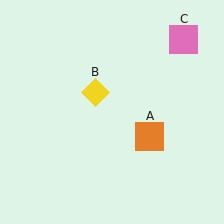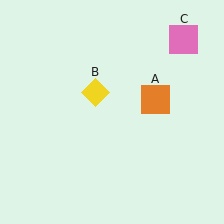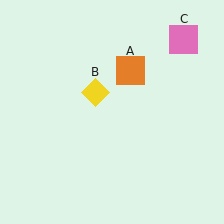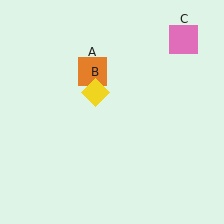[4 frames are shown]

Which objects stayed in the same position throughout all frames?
Yellow diamond (object B) and pink square (object C) remained stationary.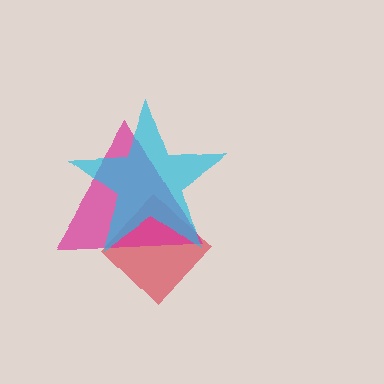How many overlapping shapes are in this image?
There are 3 overlapping shapes in the image.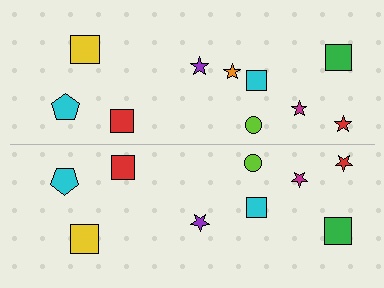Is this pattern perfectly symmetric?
No, the pattern is not perfectly symmetric. A orange star is missing from the bottom side.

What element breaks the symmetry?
A orange star is missing from the bottom side.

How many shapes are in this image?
There are 19 shapes in this image.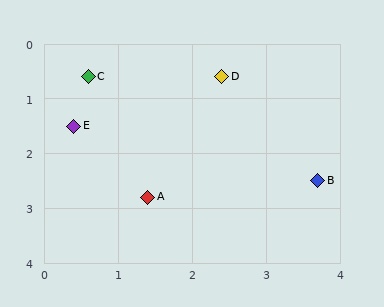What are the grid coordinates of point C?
Point C is at approximately (0.6, 0.6).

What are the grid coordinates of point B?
Point B is at approximately (3.7, 2.5).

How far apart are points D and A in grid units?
Points D and A are about 2.4 grid units apart.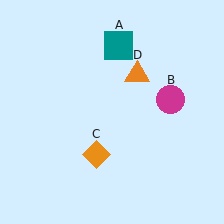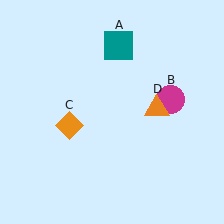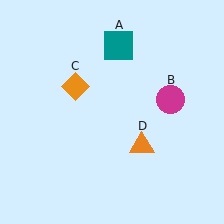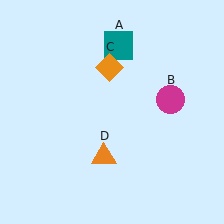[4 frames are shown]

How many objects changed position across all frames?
2 objects changed position: orange diamond (object C), orange triangle (object D).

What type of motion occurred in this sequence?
The orange diamond (object C), orange triangle (object D) rotated clockwise around the center of the scene.